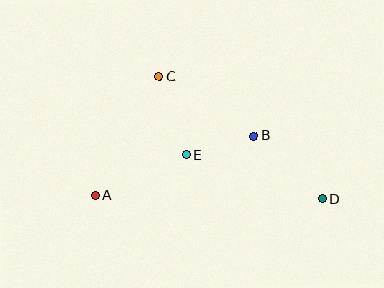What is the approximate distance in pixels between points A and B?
The distance between A and B is approximately 169 pixels.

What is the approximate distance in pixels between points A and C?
The distance between A and C is approximately 135 pixels.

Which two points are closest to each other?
Points B and E are closest to each other.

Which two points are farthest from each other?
Points A and D are farthest from each other.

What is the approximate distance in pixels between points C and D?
The distance between C and D is approximately 204 pixels.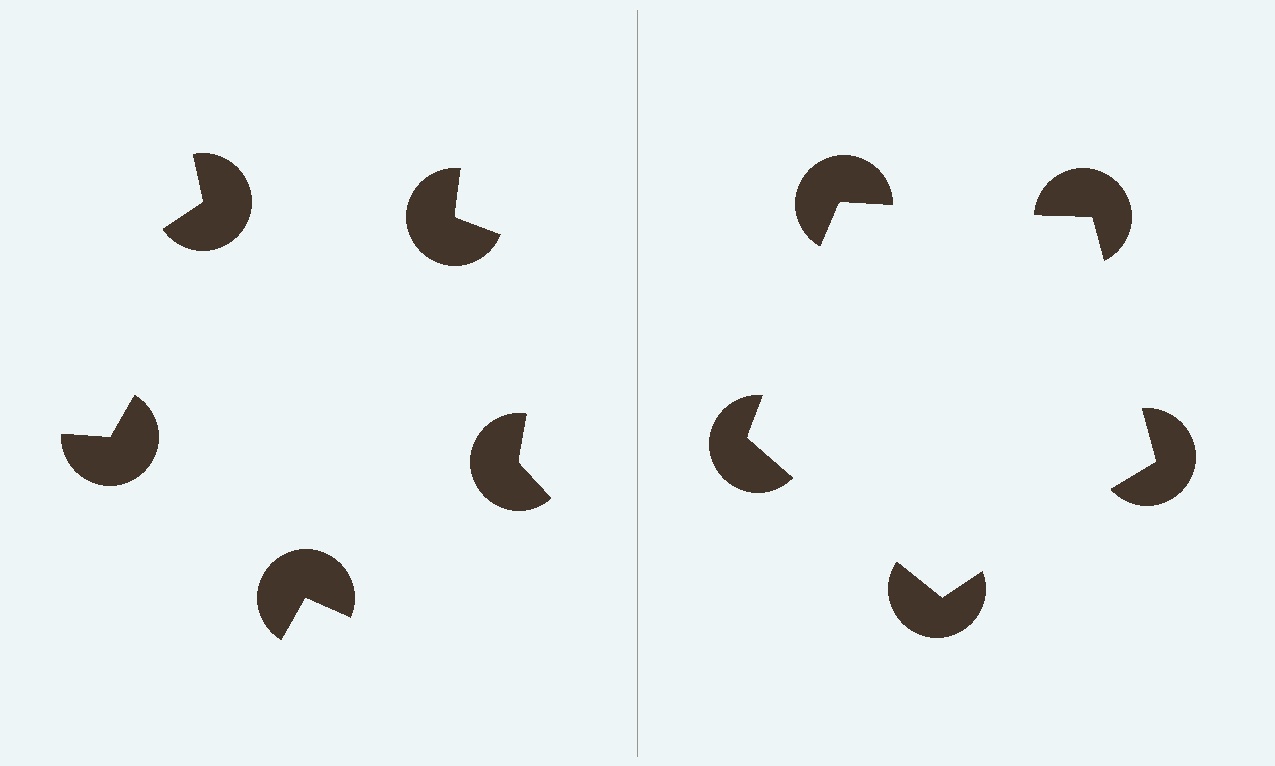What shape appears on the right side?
An illusory pentagon.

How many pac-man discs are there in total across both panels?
10 — 5 on each side.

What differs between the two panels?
The pac-man discs are positioned identically on both sides; only the wedge orientations differ. On the right they align to a pentagon; on the left they are misaligned.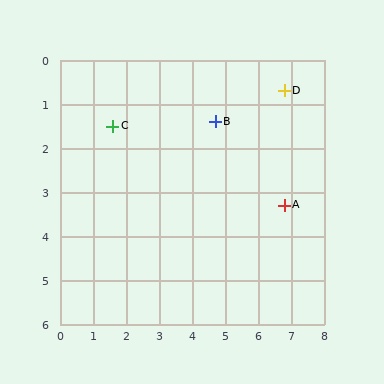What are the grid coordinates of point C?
Point C is at approximately (1.6, 1.5).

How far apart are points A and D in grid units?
Points A and D are about 2.6 grid units apart.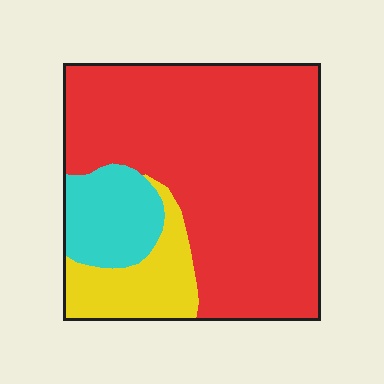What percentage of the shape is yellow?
Yellow covers 14% of the shape.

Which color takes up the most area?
Red, at roughly 70%.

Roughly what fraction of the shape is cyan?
Cyan takes up less than a quarter of the shape.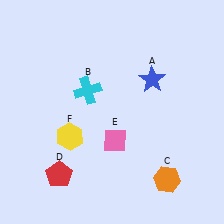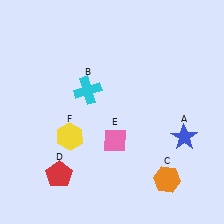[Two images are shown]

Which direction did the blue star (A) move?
The blue star (A) moved down.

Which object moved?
The blue star (A) moved down.